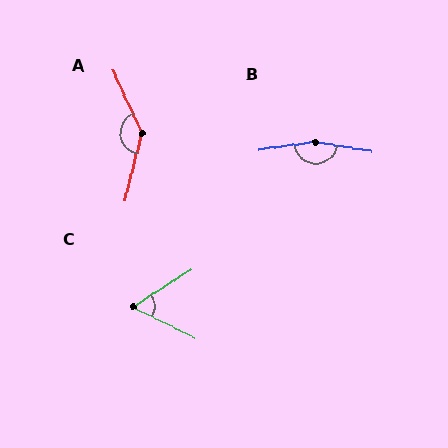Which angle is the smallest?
C, at approximately 58 degrees.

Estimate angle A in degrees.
Approximately 141 degrees.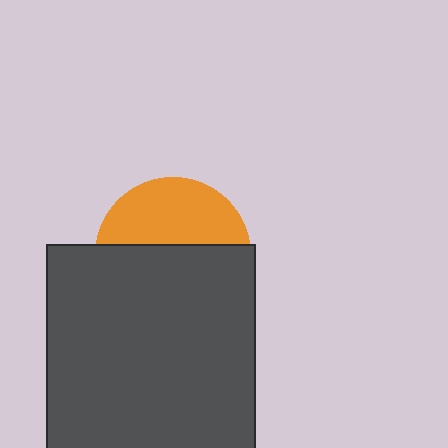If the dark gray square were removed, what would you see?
You would see the complete orange circle.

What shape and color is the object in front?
The object in front is a dark gray square.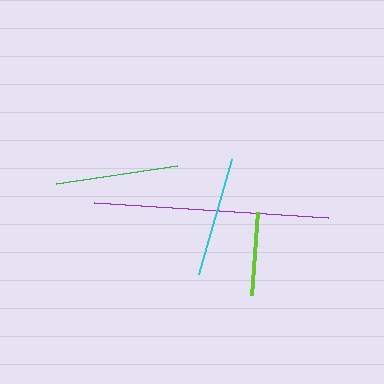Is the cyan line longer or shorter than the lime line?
The cyan line is longer than the lime line.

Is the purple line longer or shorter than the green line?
The purple line is longer than the green line.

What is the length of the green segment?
The green segment is approximately 122 pixels long.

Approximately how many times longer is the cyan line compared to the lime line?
The cyan line is approximately 1.4 times the length of the lime line.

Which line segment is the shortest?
The lime line is the shortest at approximately 84 pixels.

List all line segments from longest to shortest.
From longest to shortest: purple, green, cyan, lime.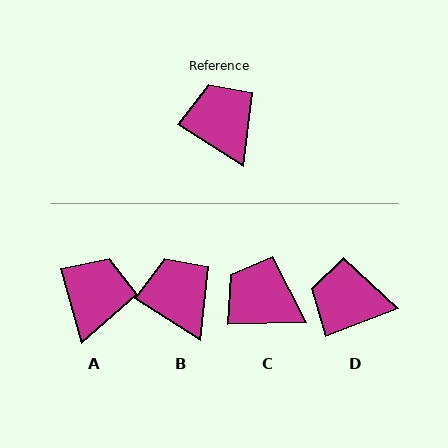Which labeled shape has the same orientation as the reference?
B.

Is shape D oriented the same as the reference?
No, it is off by about 54 degrees.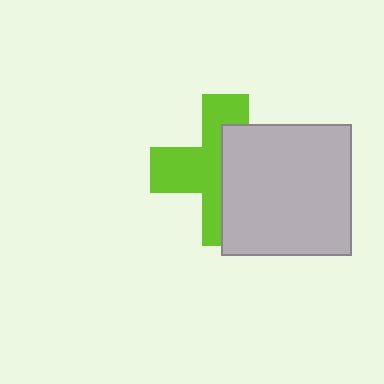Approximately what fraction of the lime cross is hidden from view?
Roughly 48% of the lime cross is hidden behind the light gray square.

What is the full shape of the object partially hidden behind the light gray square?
The partially hidden object is a lime cross.